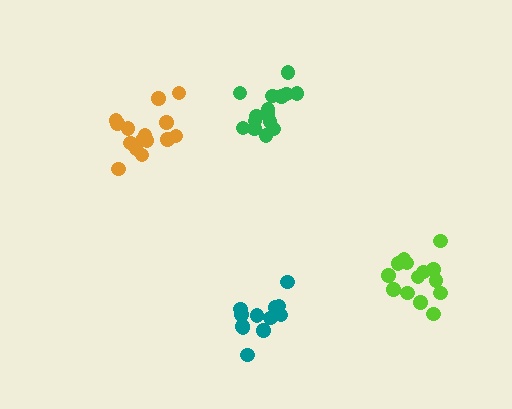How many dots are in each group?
Group 1: 13 dots, Group 2: 14 dots, Group 3: 15 dots, Group 4: 15 dots (57 total).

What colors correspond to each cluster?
The clusters are colored: teal, lime, orange, green.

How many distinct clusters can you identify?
There are 4 distinct clusters.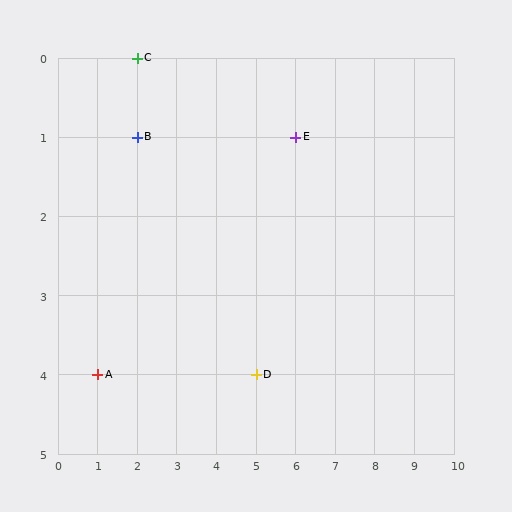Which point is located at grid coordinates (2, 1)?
Point B is at (2, 1).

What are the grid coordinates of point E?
Point E is at grid coordinates (6, 1).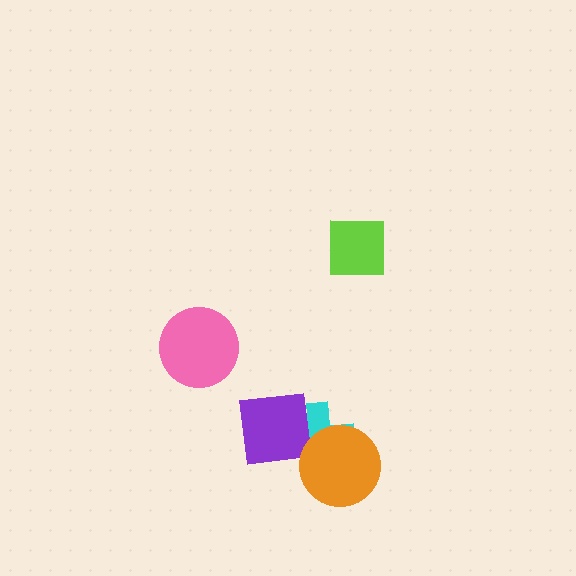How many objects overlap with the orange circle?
2 objects overlap with the orange circle.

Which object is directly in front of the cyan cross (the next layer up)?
The purple square is directly in front of the cyan cross.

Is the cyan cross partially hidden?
Yes, it is partially covered by another shape.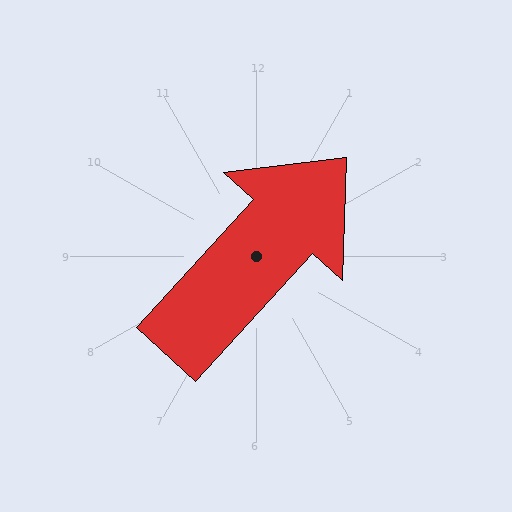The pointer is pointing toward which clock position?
Roughly 1 o'clock.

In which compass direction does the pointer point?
Northeast.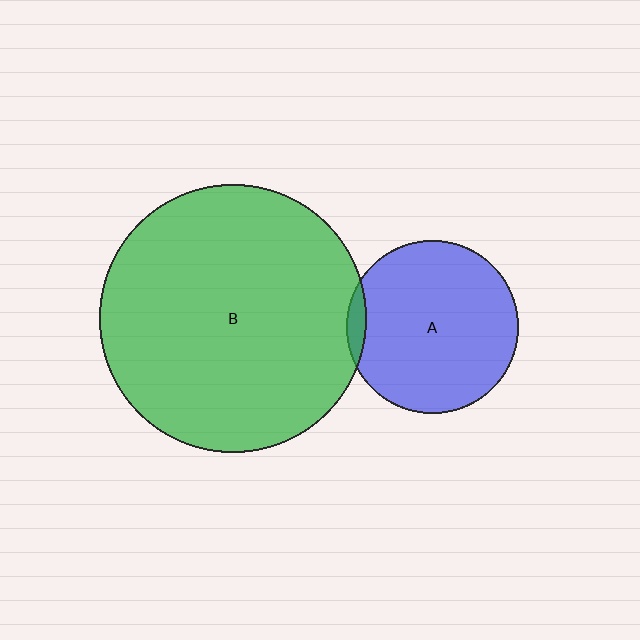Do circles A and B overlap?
Yes.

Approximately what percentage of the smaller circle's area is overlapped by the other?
Approximately 5%.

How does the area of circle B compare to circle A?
Approximately 2.4 times.